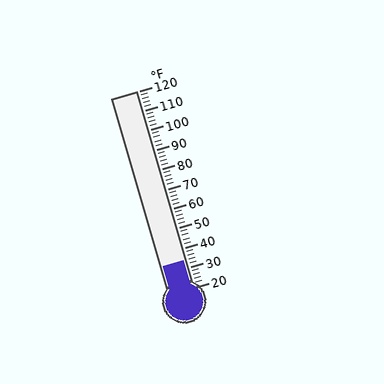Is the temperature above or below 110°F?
The temperature is below 110°F.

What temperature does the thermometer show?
The thermometer shows approximately 34°F.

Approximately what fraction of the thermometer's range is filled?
The thermometer is filled to approximately 15% of its range.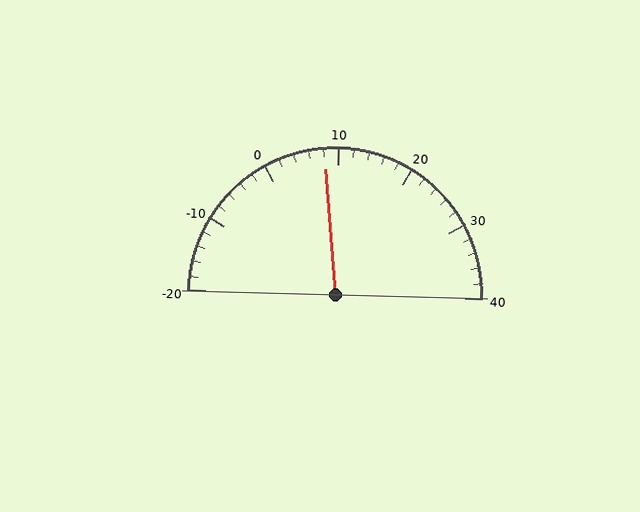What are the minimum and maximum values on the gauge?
The gauge ranges from -20 to 40.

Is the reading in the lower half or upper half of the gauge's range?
The reading is in the lower half of the range (-20 to 40).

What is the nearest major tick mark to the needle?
The nearest major tick mark is 10.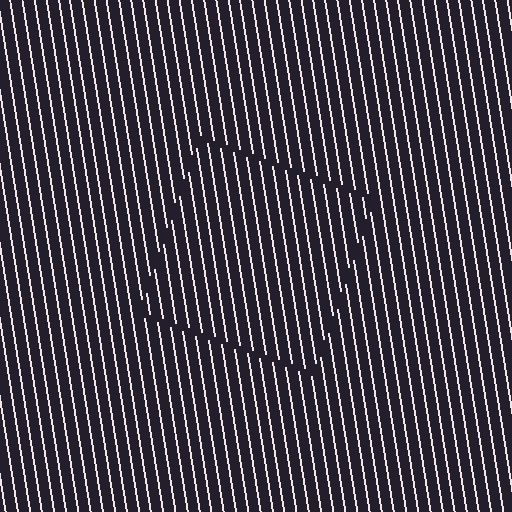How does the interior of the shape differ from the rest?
The interior of the shape contains the same grating, shifted by half a period — the contour is defined by the phase discontinuity where line-ends from the inner and outer gratings abut.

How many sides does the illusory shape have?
4 sides — the line-ends trace a square.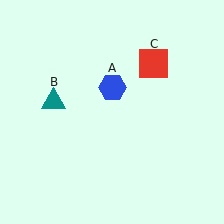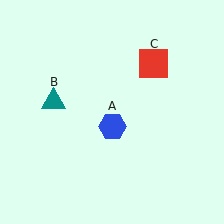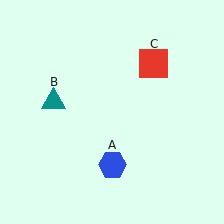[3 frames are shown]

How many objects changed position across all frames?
1 object changed position: blue hexagon (object A).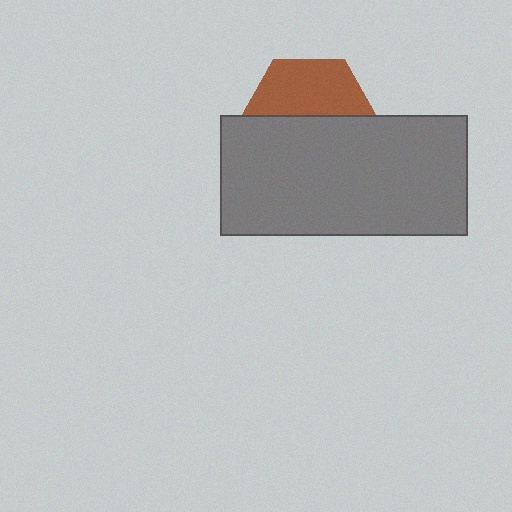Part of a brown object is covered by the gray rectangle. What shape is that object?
It is a hexagon.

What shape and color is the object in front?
The object in front is a gray rectangle.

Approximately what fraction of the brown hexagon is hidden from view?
Roughly 56% of the brown hexagon is hidden behind the gray rectangle.